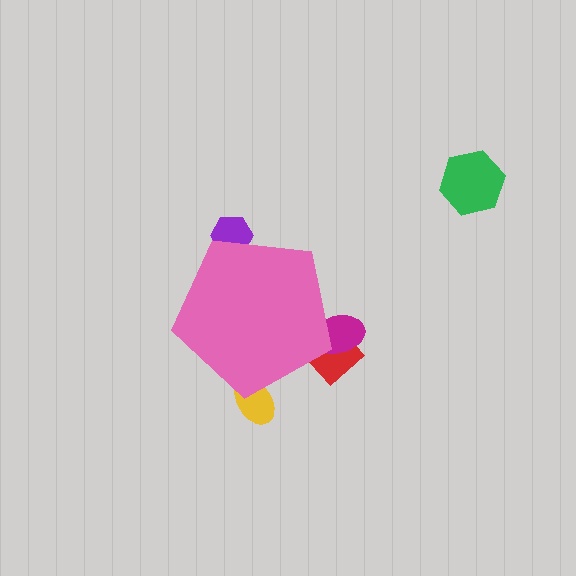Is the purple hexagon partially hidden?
Yes, the purple hexagon is partially hidden behind the pink pentagon.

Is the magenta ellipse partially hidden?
Yes, the magenta ellipse is partially hidden behind the pink pentagon.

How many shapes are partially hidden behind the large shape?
4 shapes are partially hidden.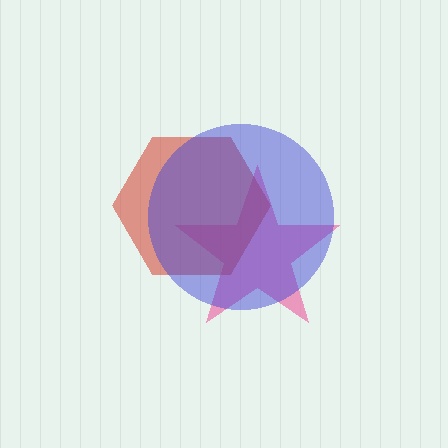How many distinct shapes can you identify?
There are 3 distinct shapes: a pink star, a red hexagon, a blue circle.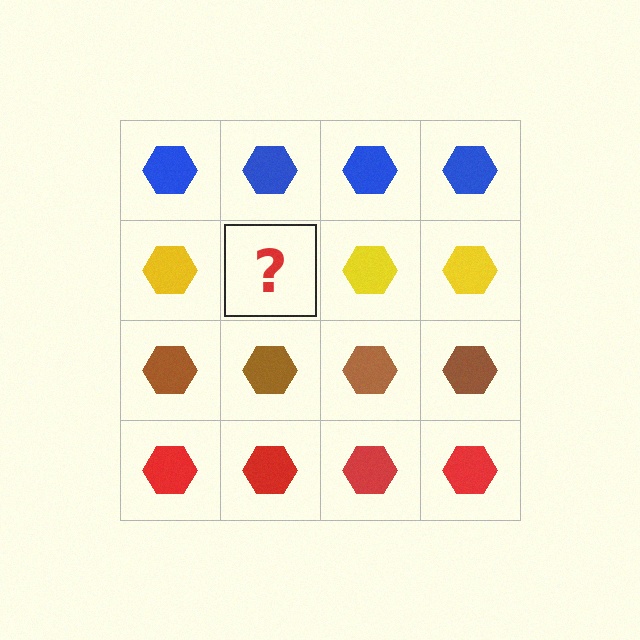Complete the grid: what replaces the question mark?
The question mark should be replaced with a yellow hexagon.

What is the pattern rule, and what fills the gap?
The rule is that each row has a consistent color. The gap should be filled with a yellow hexagon.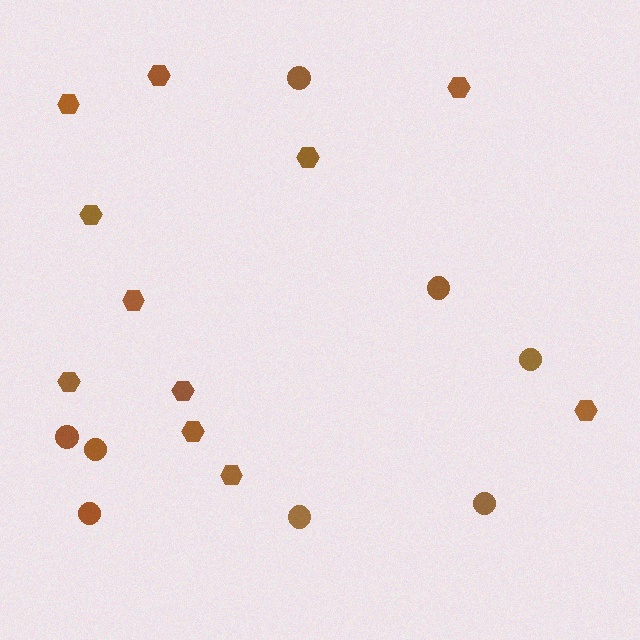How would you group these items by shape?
There are 2 groups: one group of hexagons (11) and one group of circles (8).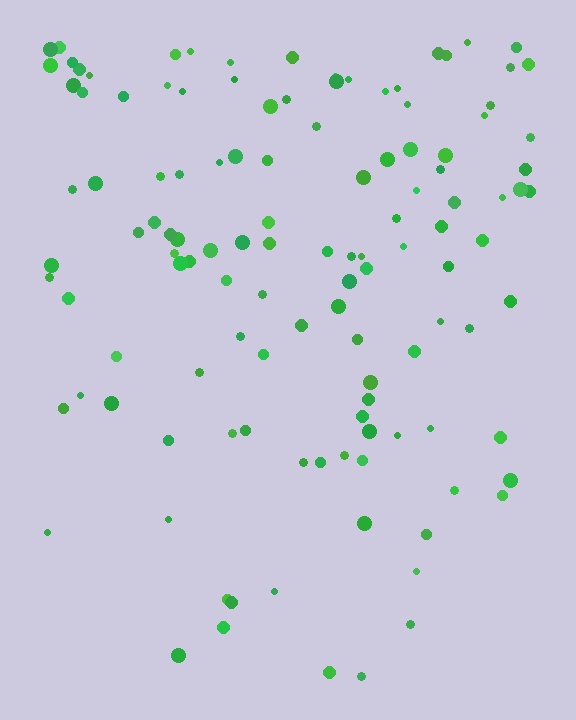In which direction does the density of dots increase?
From bottom to top, with the top side densest.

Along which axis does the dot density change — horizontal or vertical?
Vertical.